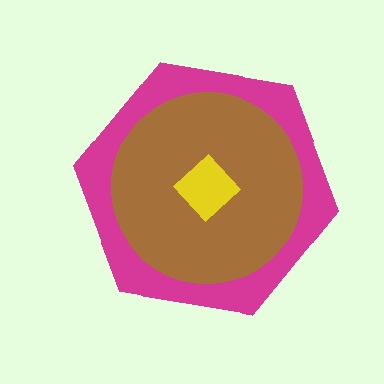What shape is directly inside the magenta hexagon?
The brown circle.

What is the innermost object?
The yellow diamond.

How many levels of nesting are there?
3.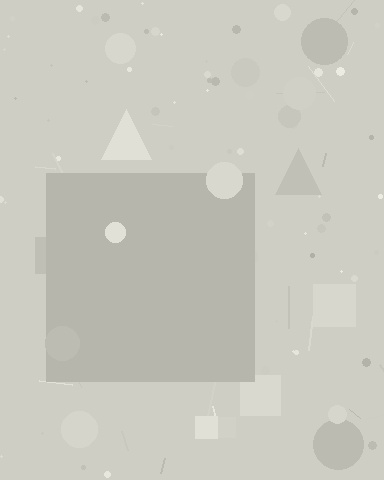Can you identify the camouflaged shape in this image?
The camouflaged shape is a square.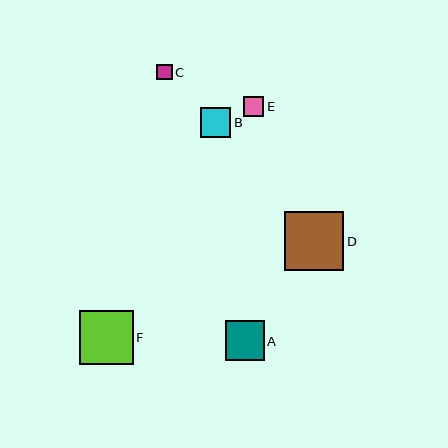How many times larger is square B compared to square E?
Square B is approximately 1.5 times the size of square E.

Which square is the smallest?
Square C is the smallest with a size of approximately 16 pixels.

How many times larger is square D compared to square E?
Square D is approximately 3.0 times the size of square E.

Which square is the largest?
Square D is the largest with a size of approximately 59 pixels.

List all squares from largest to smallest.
From largest to smallest: D, F, A, B, E, C.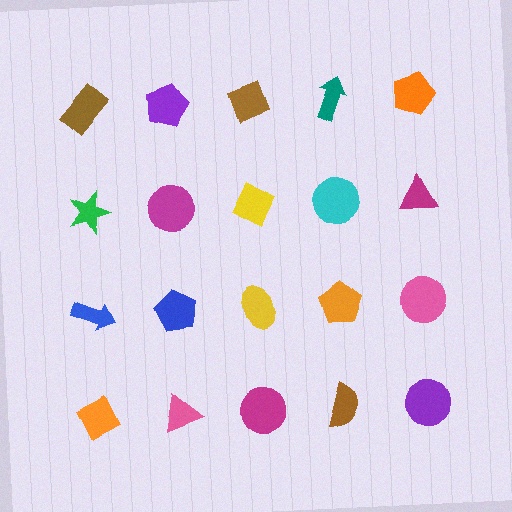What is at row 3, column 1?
A blue arrow.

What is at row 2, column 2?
A magenta circle.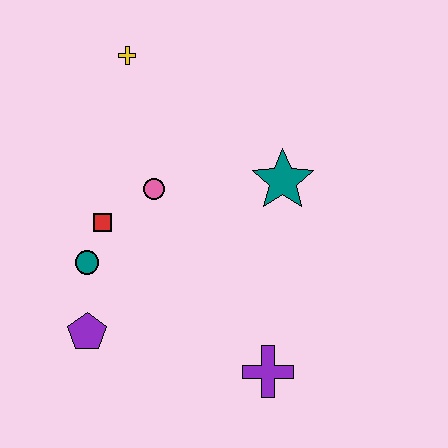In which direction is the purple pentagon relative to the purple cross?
The purple pentagon is to the left of the purple cross.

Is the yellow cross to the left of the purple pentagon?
No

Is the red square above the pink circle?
No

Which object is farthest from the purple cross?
The yellow cross is farthest from the purple cross.